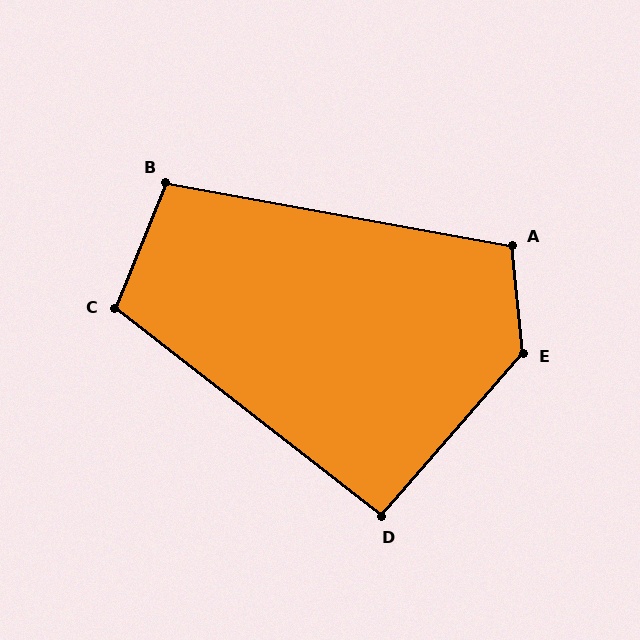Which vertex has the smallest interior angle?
D, at approximately 93 degrees.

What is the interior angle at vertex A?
Approximately 106 degrees (obtuse).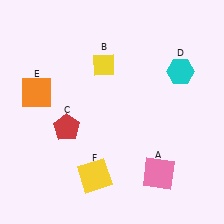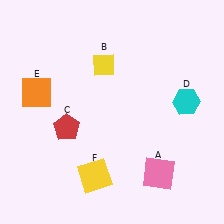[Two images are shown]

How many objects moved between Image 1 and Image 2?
1 object moved between the two images.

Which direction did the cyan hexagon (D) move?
The cyan hexagon (D) moved down.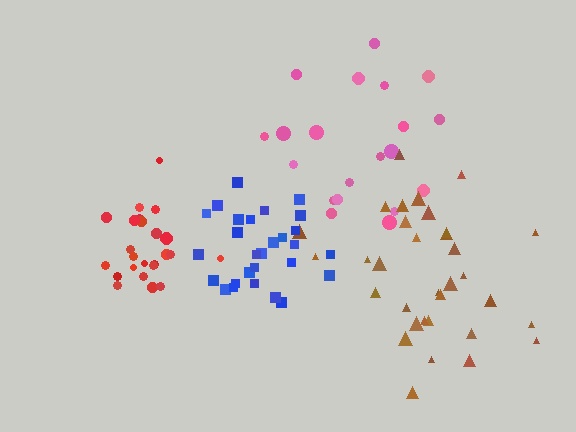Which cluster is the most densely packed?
Blue.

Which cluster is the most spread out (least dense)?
Pink.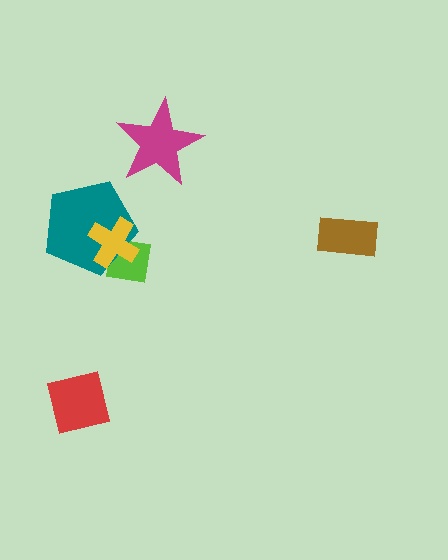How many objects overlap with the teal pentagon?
2 objects overlap with the teal pentagon.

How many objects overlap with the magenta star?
0 objects overlap with the magenta star.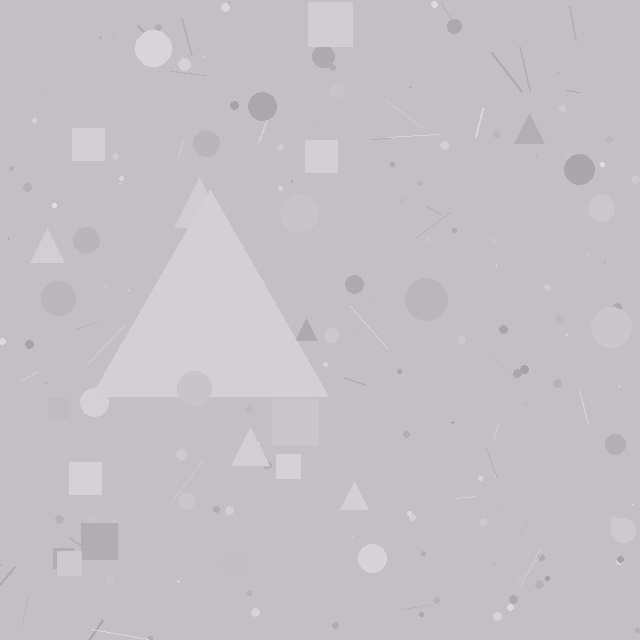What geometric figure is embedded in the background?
A triangle is embedded in the background.